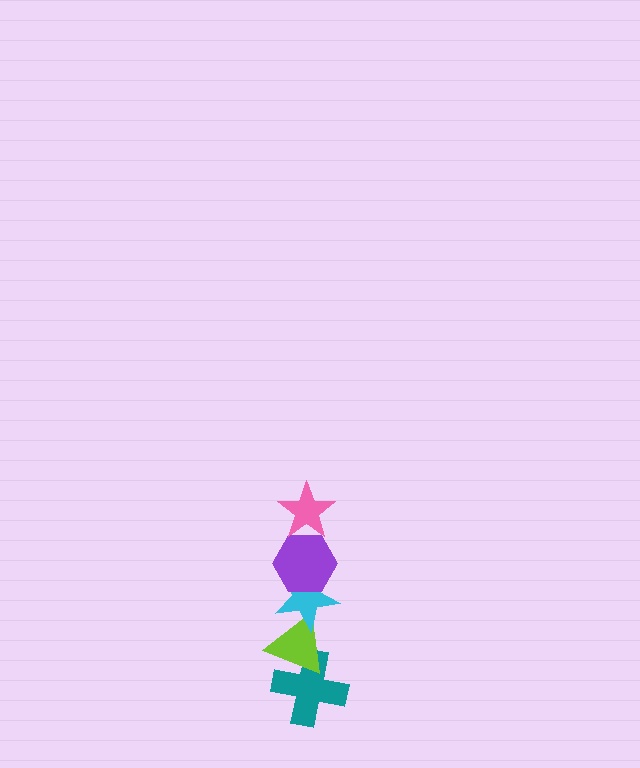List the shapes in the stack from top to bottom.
From top to bottom: the pink star, the purple hexagon, the cyan star, the lime triangle, the teal cross.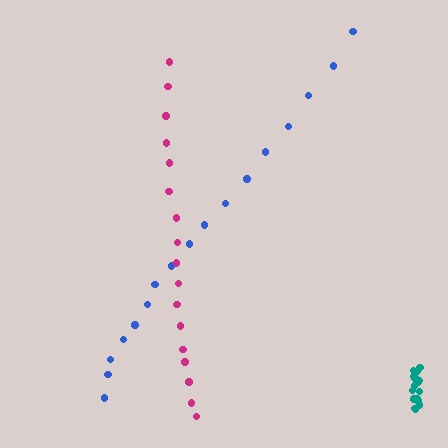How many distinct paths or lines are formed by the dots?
There are 3 distinct paths.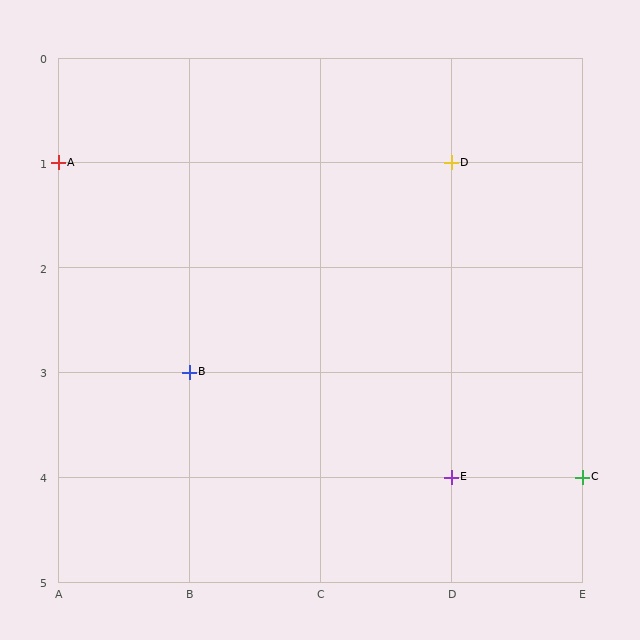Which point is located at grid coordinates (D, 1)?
Point D is at (D, 1).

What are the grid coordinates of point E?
Point E is at grid coordinates (D, 4).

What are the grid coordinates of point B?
Point B is at grid coordinates (B, 3).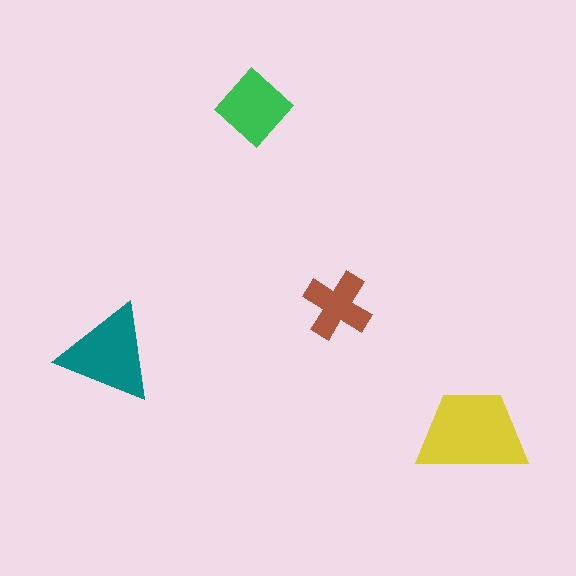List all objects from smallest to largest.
The brown cross, the green diamond, the teal triangle, the yellow trapezoid.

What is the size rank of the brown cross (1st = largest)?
4th.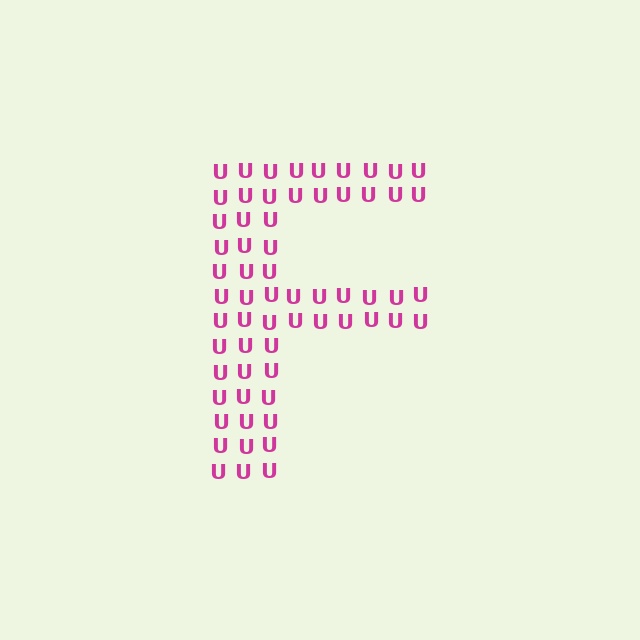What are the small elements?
The small elements are letter U's.